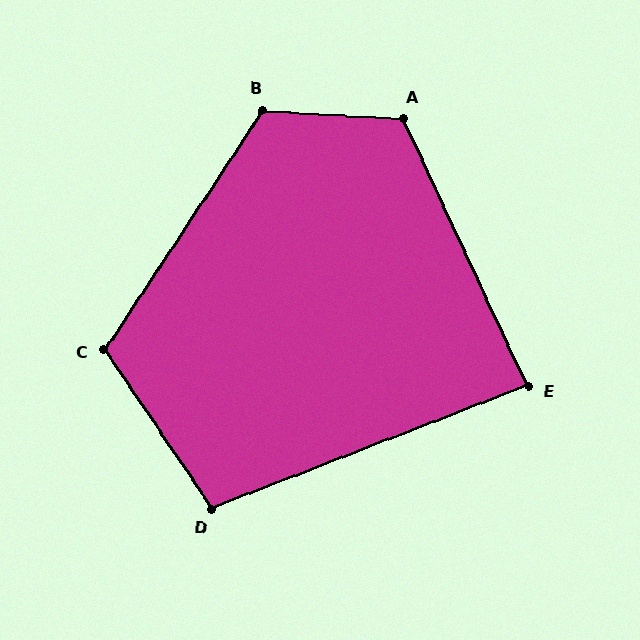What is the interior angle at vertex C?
Approximately 113 degrees (obtuse).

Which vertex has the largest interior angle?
B, at approximately 120 degrees.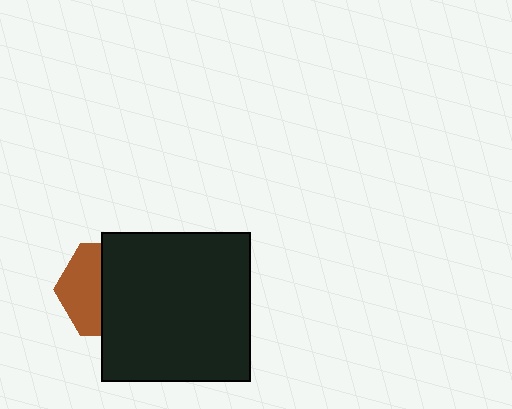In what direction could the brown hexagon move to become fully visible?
The brown hexagon could move left. That would shift it out from behind the black square entirely.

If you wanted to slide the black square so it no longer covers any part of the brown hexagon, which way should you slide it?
Slide it right — that is the most direct way to separate the two shapes.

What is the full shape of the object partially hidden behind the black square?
The partially hidden object is a brown hexagon.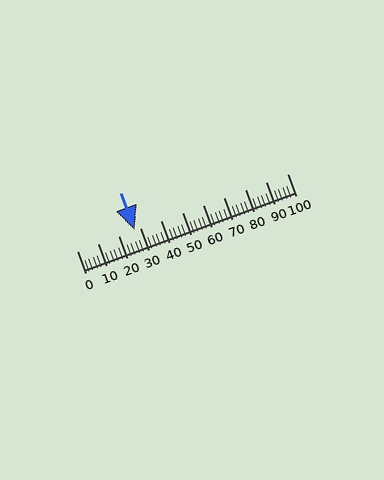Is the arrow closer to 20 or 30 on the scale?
The arrow is closer to 30.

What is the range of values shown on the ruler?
The ruler shows values from 0 to 100.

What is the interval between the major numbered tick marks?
The major tick marks are spaced 10 units apart.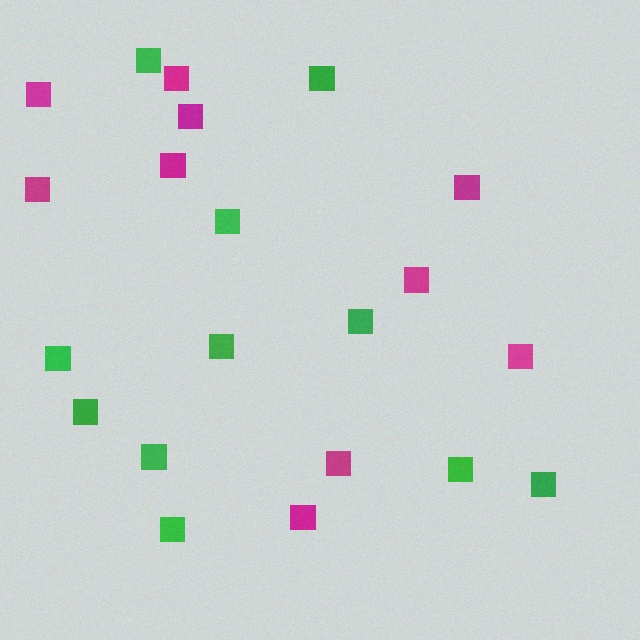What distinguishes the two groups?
There are 2 groups: one group of magenta squares (10) and one group of green squares (11).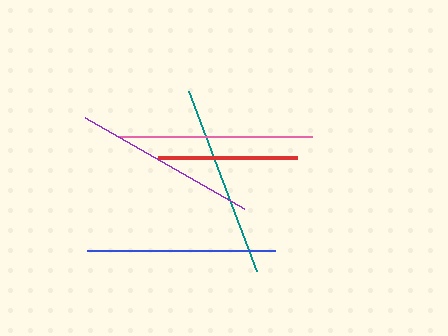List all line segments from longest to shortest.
From longest to shortest: pink, teal, blue, purple, red.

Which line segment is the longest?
The pink line is the longest at approximately 194 pixels.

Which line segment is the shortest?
The red line is the shortest at approximately 140 pixels.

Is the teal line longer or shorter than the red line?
The teal line is longer than the red line.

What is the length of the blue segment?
The blue segment is approximately 188 pixels long.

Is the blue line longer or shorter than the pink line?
The pink line is longer than the blue line.